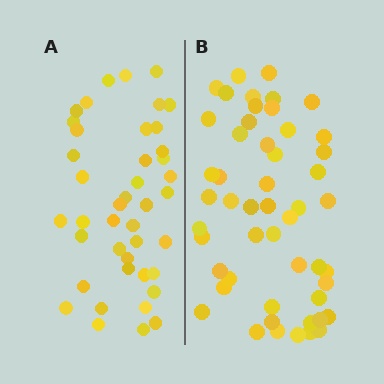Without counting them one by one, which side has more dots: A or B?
Region B (the right region) has more dots.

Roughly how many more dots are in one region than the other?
Region B has roughly 8 or so more dots than region A.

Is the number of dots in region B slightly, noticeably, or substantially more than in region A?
Region B has only slightly more — the two regions are fairly close. The ratio is roughly 1.2 to 1.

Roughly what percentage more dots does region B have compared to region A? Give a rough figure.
About 20% more.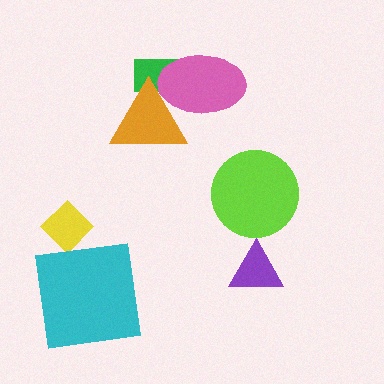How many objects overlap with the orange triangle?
2 objects overlap with the orange triangle.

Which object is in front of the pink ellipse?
The orange triangle is in front of the pink ellipse.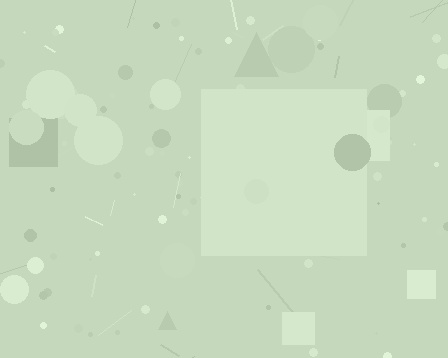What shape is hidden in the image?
A square is hidden in the image.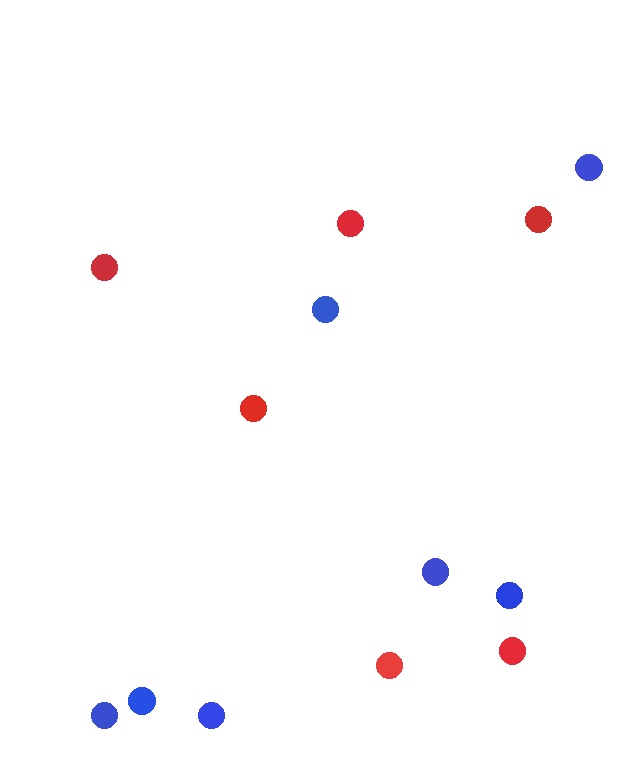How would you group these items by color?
There are 2 groups: one group of blue circles (7) and one group of red circles (6).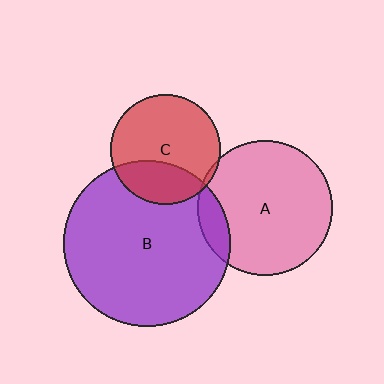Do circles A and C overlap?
Yes.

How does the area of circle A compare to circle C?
Approximately 1.5 times.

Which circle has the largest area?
Circle B (purple).